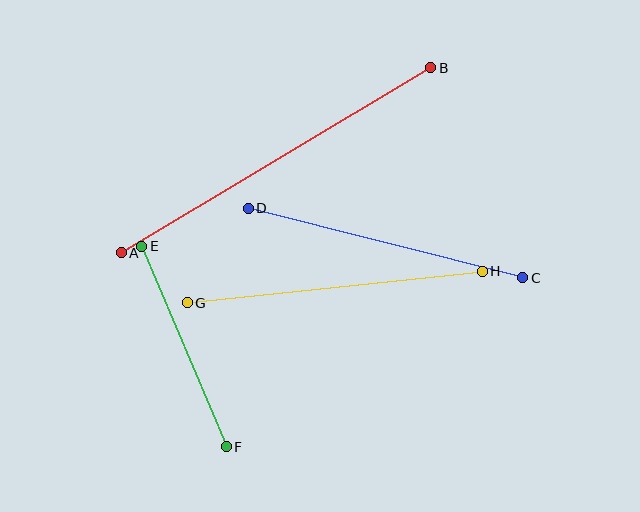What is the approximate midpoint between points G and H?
The midpoint is at approximately (335, 287) pixels.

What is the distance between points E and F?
The distance is approximately 218 pixels.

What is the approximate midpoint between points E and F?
The midpoint is at approximately (184, 347) pixels.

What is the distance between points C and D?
The distance is approximately 283 pixels.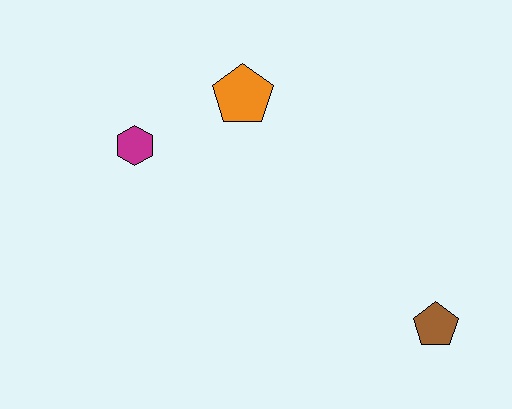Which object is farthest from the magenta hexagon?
The brown pentagon is farthest from the magenta hexagon.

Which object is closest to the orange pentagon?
The magenta hexagon is closest to the orange pentagon.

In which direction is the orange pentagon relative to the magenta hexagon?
The orange pentagon is to the right of the magenta hexagon.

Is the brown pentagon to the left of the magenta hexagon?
No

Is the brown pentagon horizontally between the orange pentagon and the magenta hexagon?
No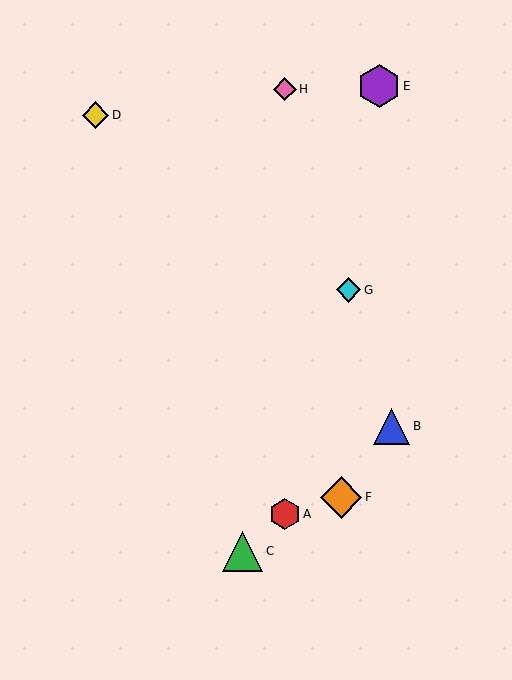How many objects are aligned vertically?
2 objects (A, H) are aligned vertically.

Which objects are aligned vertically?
Objects A, H are aligned vertically.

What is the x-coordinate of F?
Object F is at x≈341.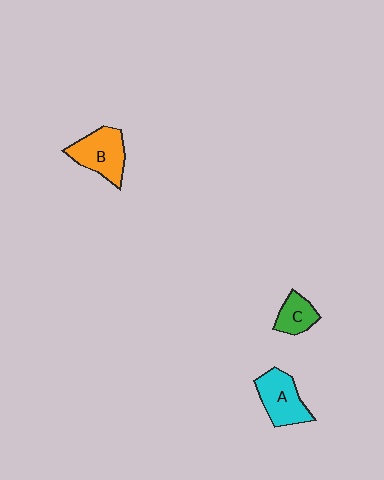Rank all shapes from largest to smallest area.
From largest to smallest: B (orange), A (cyan), C (green).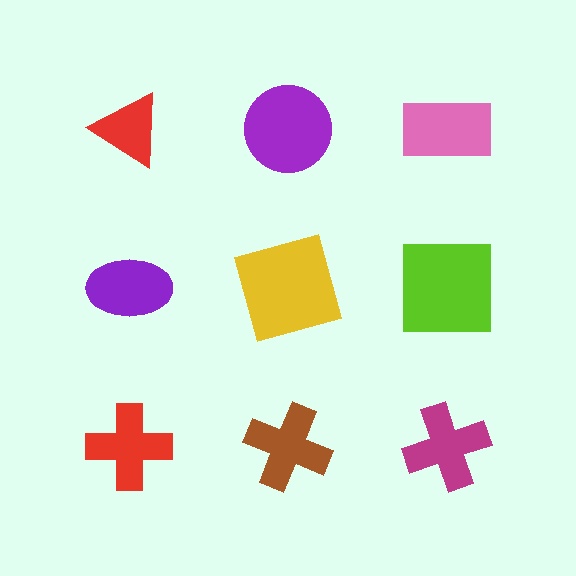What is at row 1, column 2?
A purple circle.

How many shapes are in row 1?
3 shapes.